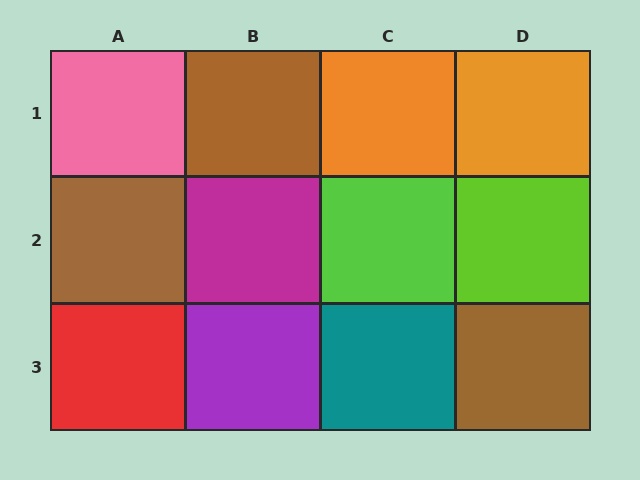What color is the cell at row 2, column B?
Magenta.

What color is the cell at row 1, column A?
Pink.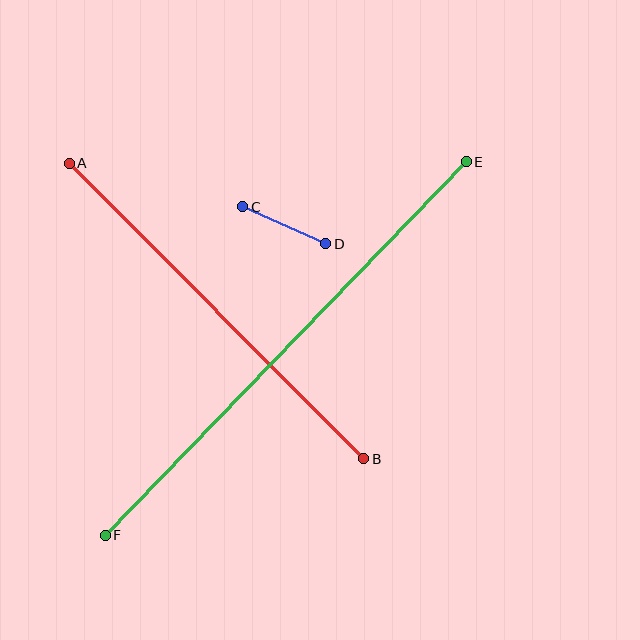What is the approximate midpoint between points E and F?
The midpoint is at approximately (286, 348) pixels.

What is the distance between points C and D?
The distance is approximately 91 pixels.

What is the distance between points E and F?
The distance is approximately 519 pixels.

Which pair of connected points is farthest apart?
Points E and F are farthest apart.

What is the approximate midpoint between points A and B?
The midpoint is at approximately (216, 311) pixels.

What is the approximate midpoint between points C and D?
The midpoint is at approximately (284, 225) pixels.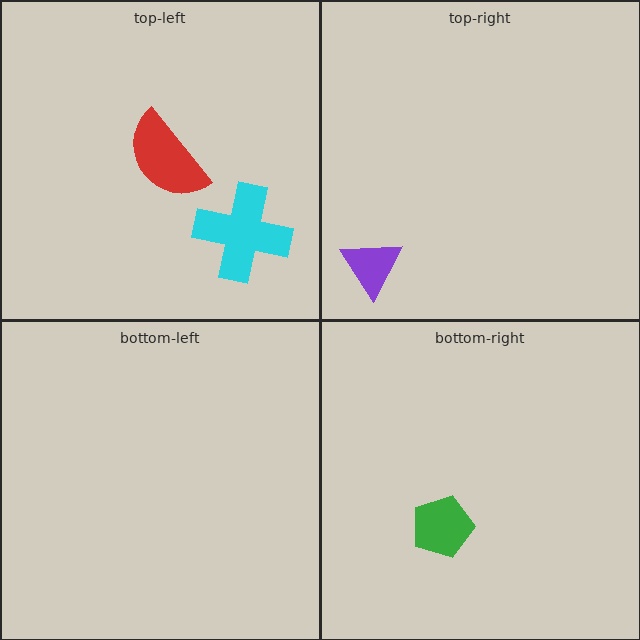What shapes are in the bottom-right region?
The green pentagon.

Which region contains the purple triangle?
The top-right region.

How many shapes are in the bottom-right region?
1.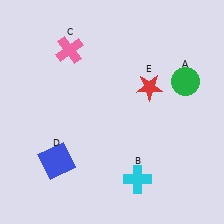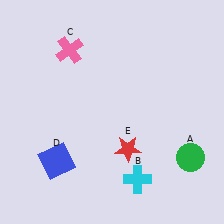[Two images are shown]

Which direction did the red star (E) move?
The red star (E) moved down.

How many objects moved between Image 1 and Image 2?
2 objects moved between the two images.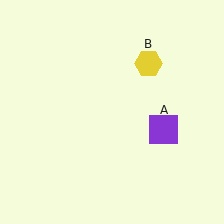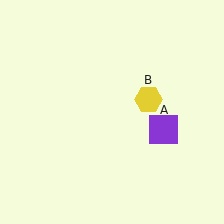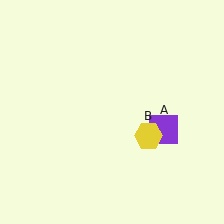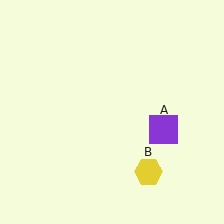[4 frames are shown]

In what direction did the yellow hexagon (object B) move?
The yellow hexagon (object B) moved down.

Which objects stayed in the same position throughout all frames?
Purple square (object A) remained stationary.